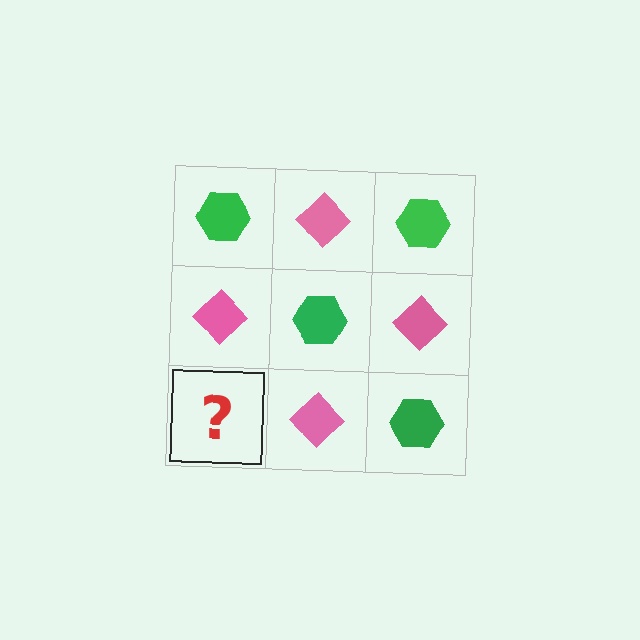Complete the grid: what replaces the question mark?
The question mark should be replaced with a green hexagon.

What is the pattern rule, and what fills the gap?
The rule is that it alternates green hexagon and pink diamond in a checkerboard pattern. The gap should be filled with a green hexagon.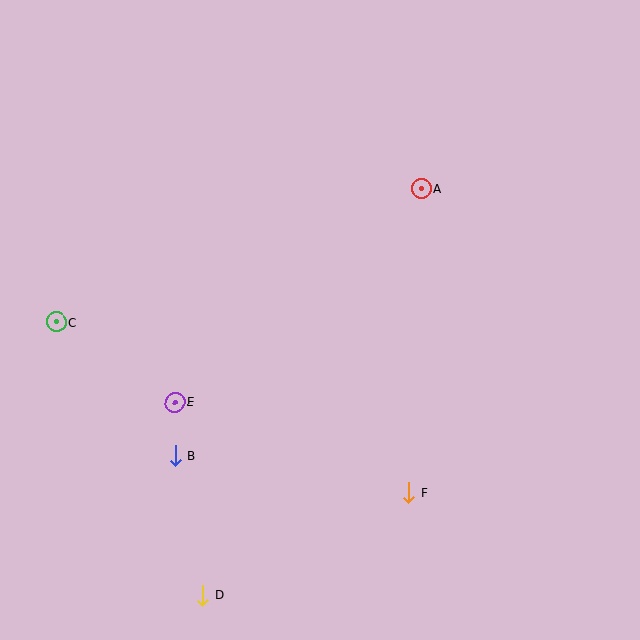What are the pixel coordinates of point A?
Point A is at (421, 189).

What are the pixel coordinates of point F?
Point F is at (409, 492).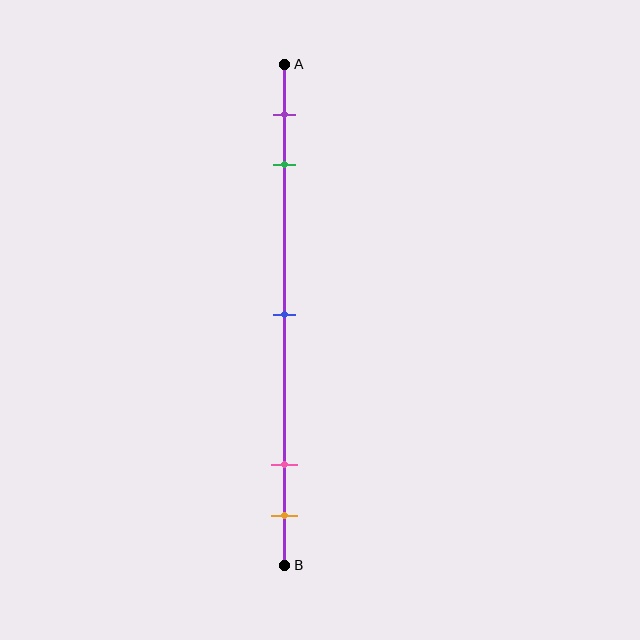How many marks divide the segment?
There are 5 marks dividing the segment.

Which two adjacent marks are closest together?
The pink and orange marks are the closest adjacent pair.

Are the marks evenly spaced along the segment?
No, the marks are not evenly spaced.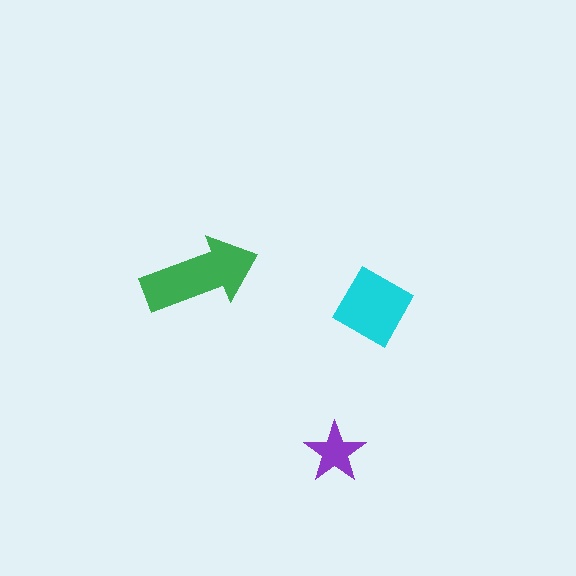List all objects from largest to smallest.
The green arrow, the cyan diamond, the purple star.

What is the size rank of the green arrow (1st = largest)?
1st.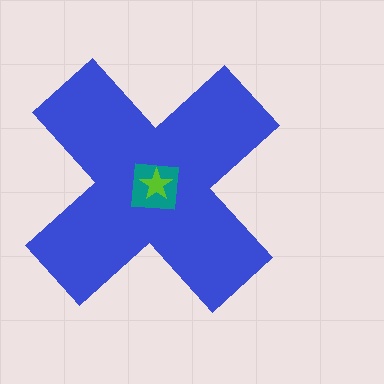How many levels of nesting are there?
3.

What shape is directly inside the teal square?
The lime star.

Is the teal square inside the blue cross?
Yes.